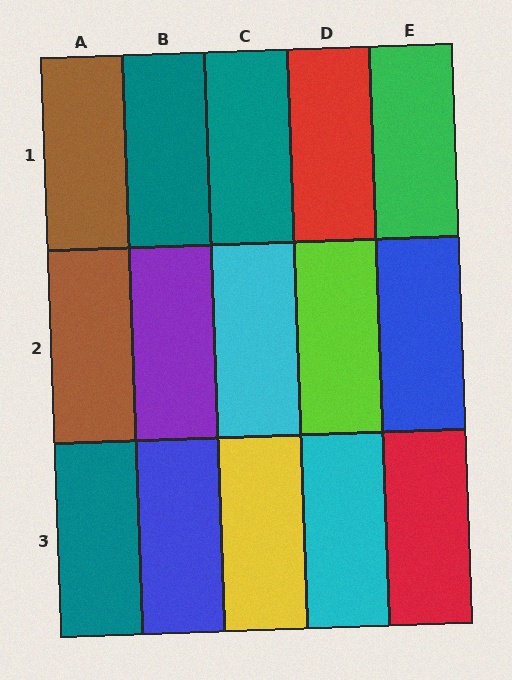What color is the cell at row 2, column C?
Cyan.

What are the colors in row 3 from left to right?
Teal, blue, yellow, cyan, red.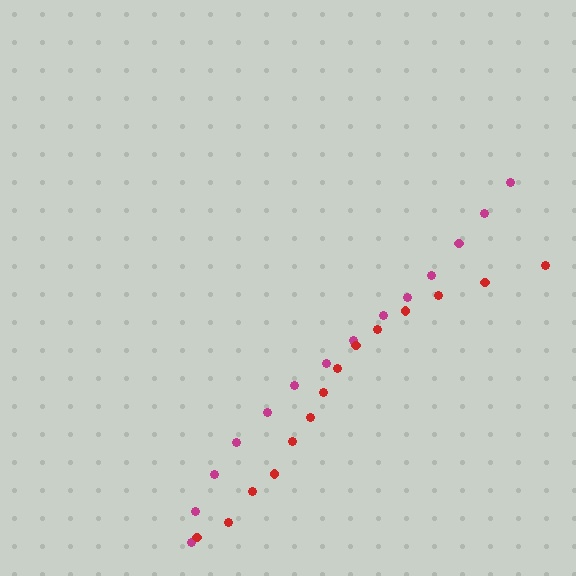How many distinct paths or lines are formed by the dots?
There are 2 distinct paths.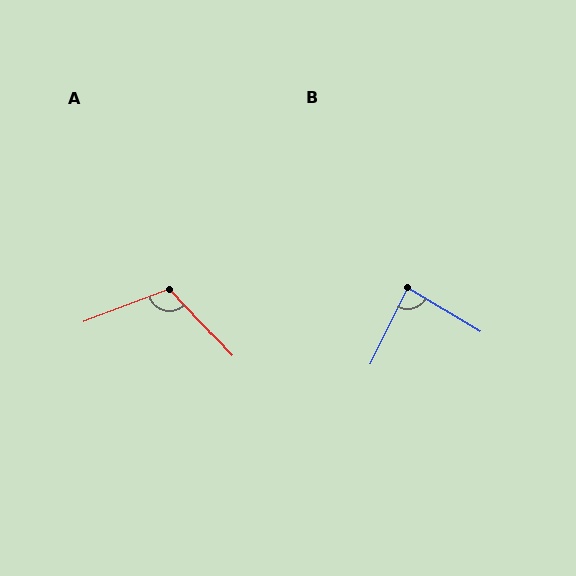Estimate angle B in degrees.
Approximately 85 degrees.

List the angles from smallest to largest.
B (85°), A (112°).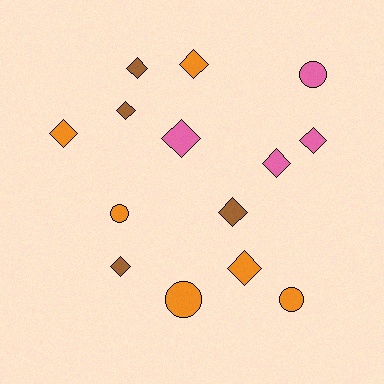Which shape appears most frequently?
Diamond, with 10 objects.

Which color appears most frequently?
Orange, with 6 objects.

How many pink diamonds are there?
There are 3 pink diamonds.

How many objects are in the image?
There are 14 objects.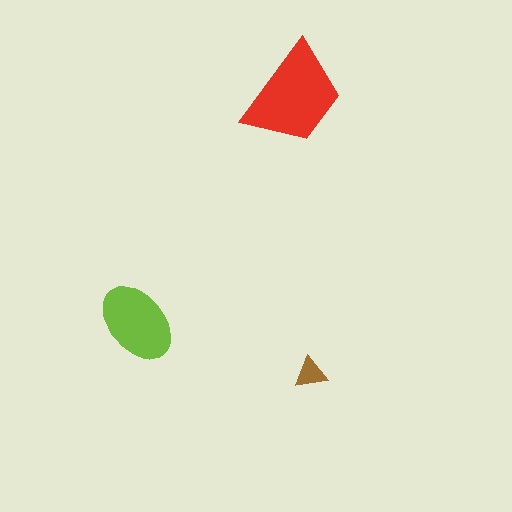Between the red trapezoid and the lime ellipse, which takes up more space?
The red trapezoid.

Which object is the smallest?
The brown triangle.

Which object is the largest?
The red trapezoid.